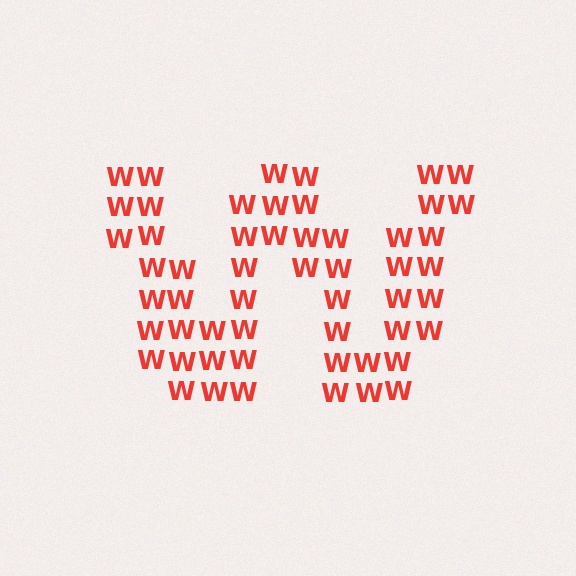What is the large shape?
The large shape is the letter W.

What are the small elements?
The small elements are letter W's.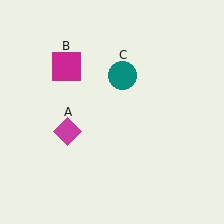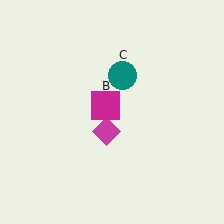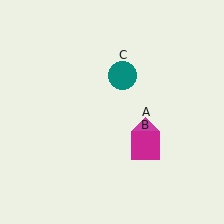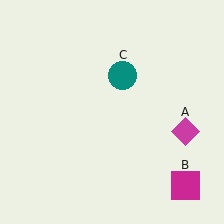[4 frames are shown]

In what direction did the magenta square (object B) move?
The magenta square (object B) moved down and to the right.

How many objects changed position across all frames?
2 objects changed position: magenta diamond (object A), magenta square (object B).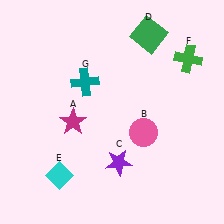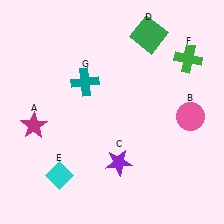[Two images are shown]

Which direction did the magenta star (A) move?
The magenta star (A) moved left.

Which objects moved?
The objects that moved are: the magenta star (A), the pink circle (B).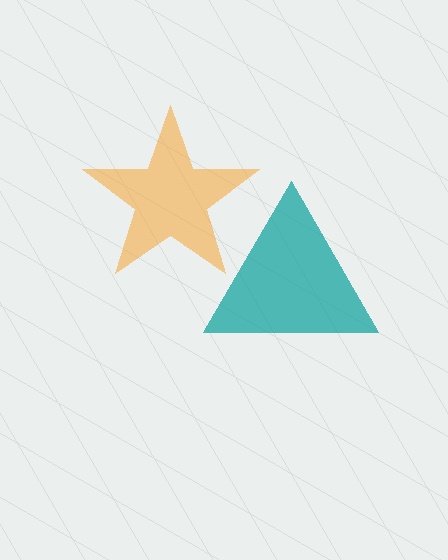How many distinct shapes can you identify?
There are 2 distinct shapes: a teal triangle, an orange star.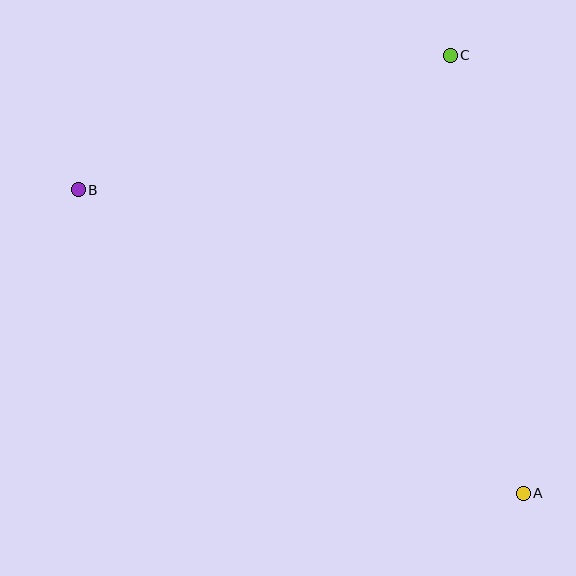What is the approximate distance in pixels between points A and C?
The distance between A and C is approximately 444 pixels.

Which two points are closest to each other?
Points B and C are closest to each other.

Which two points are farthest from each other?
Points A and B are farthest from each other.